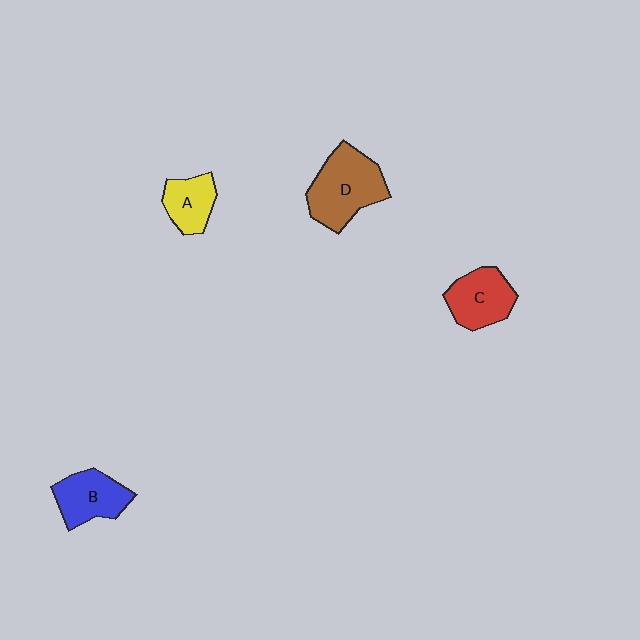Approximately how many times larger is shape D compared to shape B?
Approximately 1.4 times.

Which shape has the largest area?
Shape D (brown).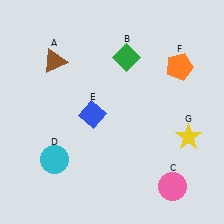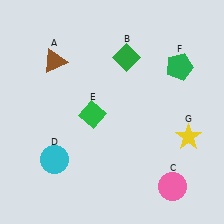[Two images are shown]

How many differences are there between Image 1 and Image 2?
There are 2 differences between the two images.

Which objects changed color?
E changed from blue to green. F changed from orange to green.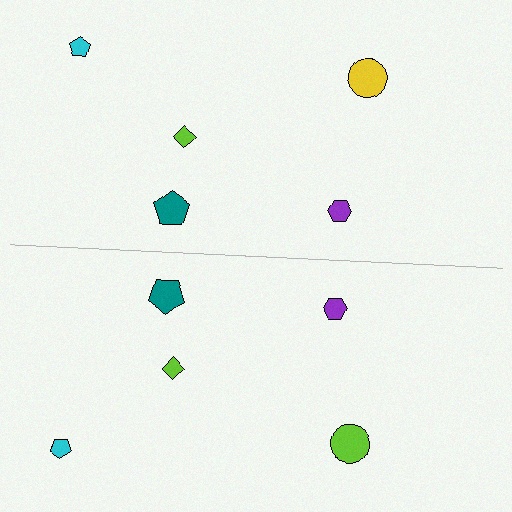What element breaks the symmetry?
The lime circle on the bottom side breaks the symmetry — its mirror counterpart is yellow.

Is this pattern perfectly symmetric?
No, the pattern is not perfectly symmetric. The lime circle on the bottom side breaks the symmetry — its mirror counterpart is yellow.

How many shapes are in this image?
There are 10 shapes in this image.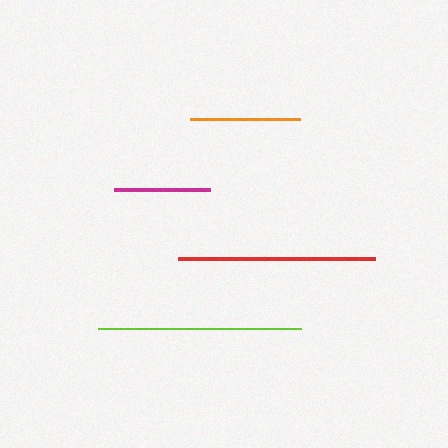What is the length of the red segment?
The red segment is approximately 197 pixels long.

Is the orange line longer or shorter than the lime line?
The lime line is longer than the orange line.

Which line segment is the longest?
The lime line is the longest at approximately 203 pixels.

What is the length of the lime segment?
The lime segment is approximately 203 pixels long.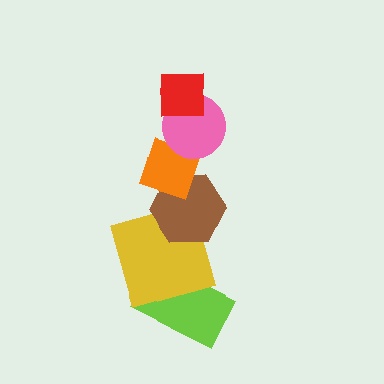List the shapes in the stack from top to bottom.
From top to bottom: the red square, the pink circle, the orange diamond, the brown hexagon, the yellow square, the lime rectangle.